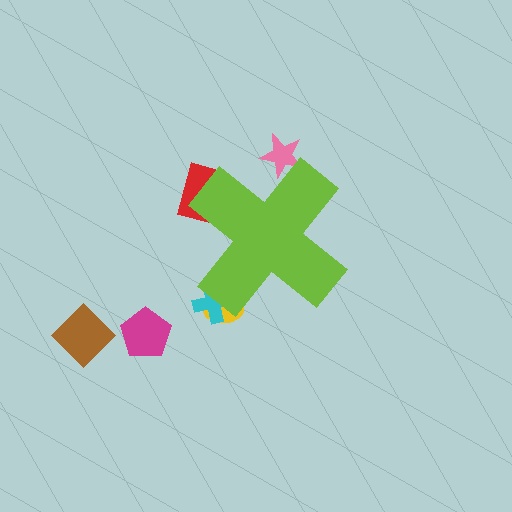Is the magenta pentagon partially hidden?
No, the magenta pentagon is fully visible.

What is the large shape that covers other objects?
A lime cross.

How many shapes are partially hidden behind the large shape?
4 shapes are partially hidden.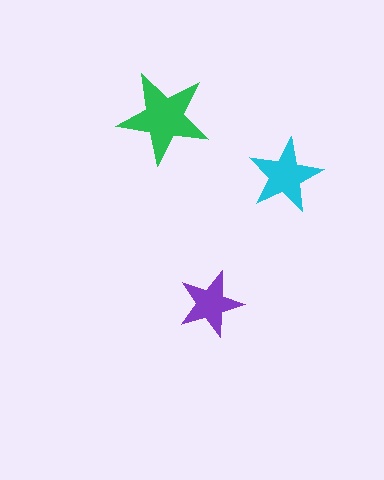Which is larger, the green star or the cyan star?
The green one.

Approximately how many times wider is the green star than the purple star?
About 1.5 times wider.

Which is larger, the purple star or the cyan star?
The cyan one.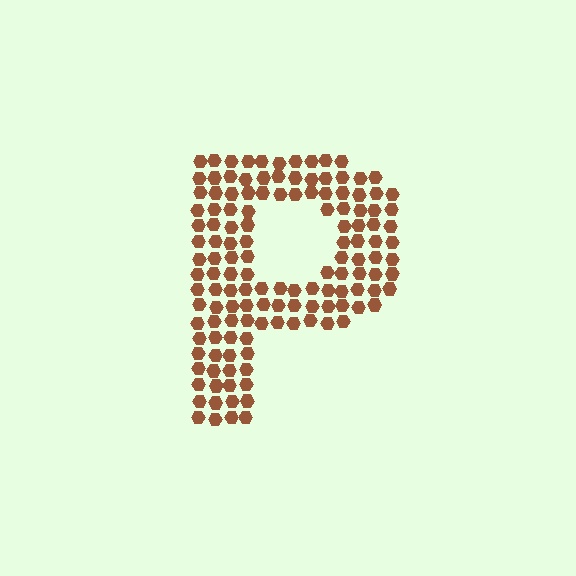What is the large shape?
The large shape is the letter P.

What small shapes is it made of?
It is made of small hexagons.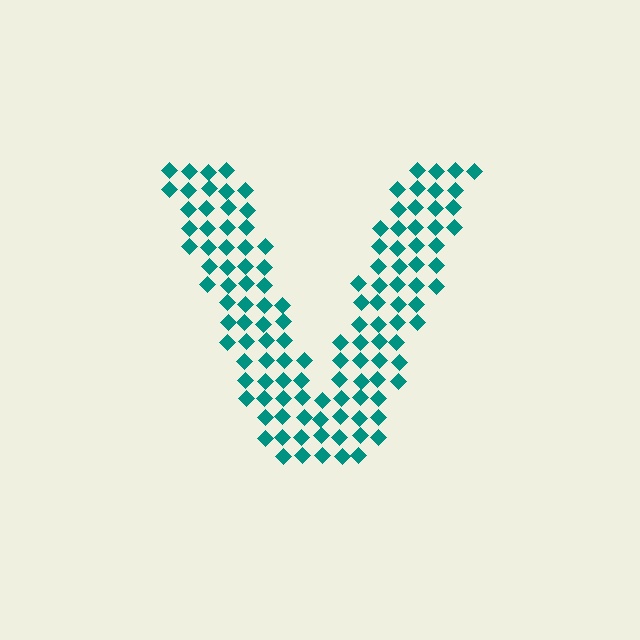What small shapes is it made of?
It is made of small diamonds.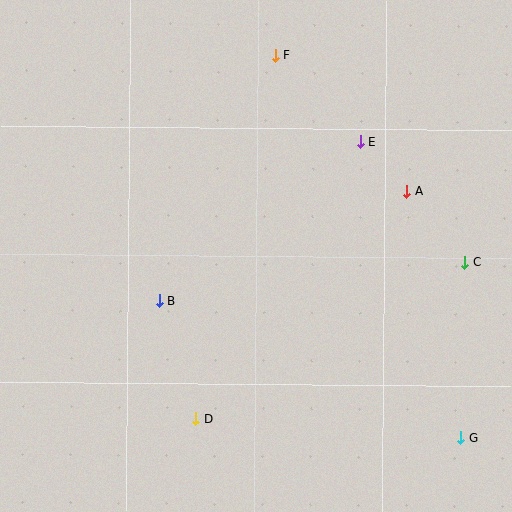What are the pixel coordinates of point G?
Point G is at (461, 438).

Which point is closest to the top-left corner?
Point F is closest to the top-left corner.